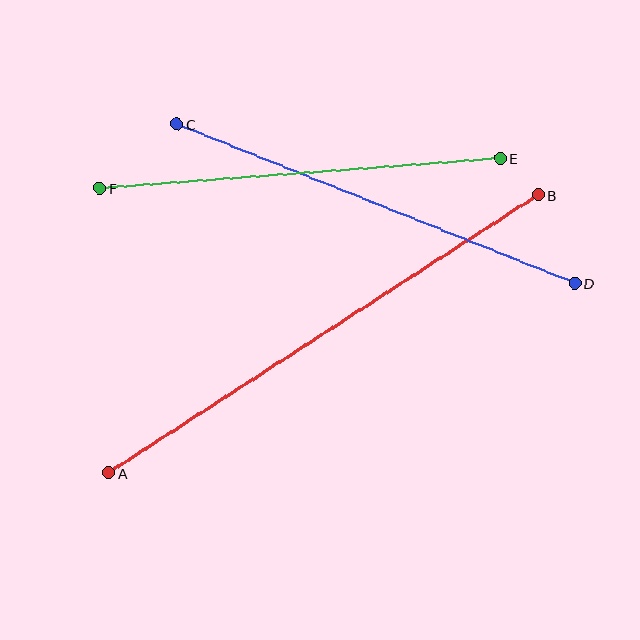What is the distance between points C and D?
The distance is approximately 428 pixels.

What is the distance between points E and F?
The distance is approximately 402 pixels.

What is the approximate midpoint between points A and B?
The midpoint is at approximately (323, 334) pixels.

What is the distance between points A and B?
The distance is approximately 511 pixels.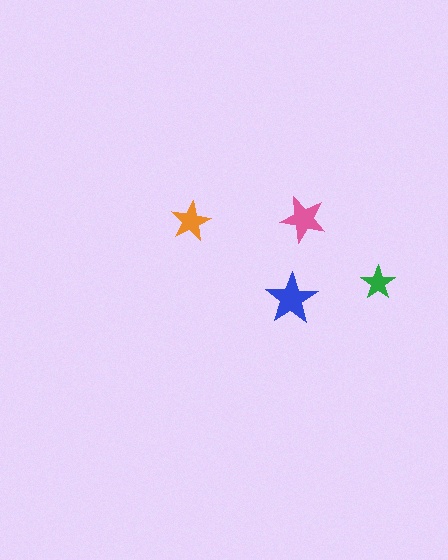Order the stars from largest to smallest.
the blue one, the pink one, the orange one, the green one.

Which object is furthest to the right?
The green star is rightmost.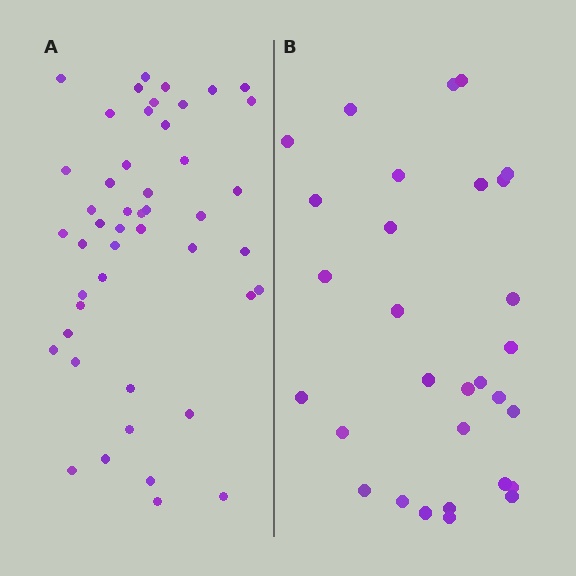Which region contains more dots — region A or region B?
Region A (the left region) has more dots.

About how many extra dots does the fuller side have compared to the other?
Region A has approximately 15 more dots than region B.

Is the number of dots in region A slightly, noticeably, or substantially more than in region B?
Region A has substantially more. The ratio is roughly 1.6 to 1.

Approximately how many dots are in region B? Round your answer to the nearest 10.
About 30 dots.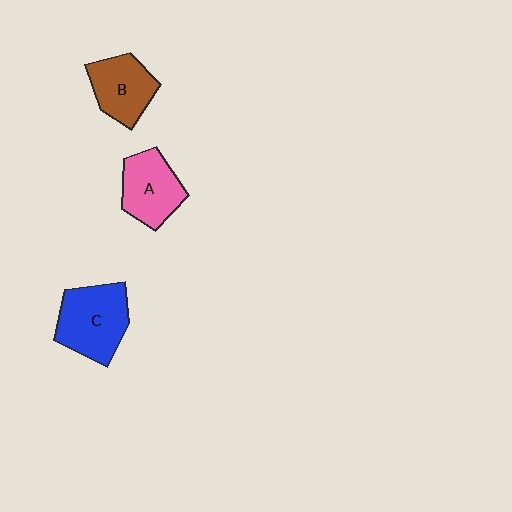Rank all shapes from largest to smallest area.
From largest to smallest: C (blue), A (pink), B (brown).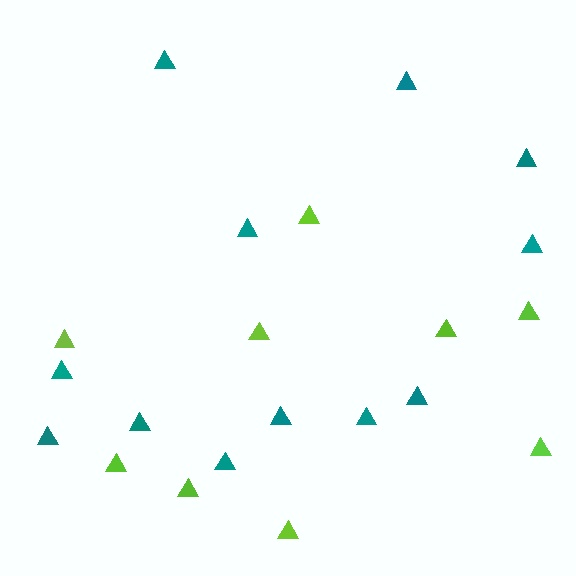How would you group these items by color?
There are 2 groups: one group of lime triangles (9) and one group of teal triangles (12).